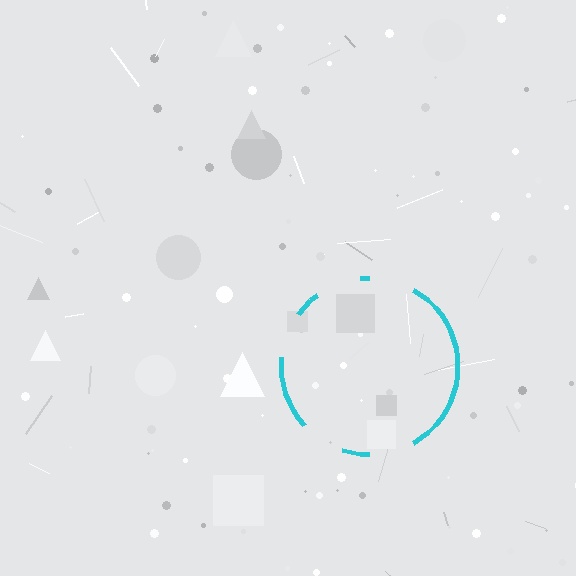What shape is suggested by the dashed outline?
The dashed outline suggests a circle.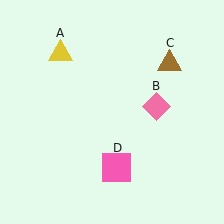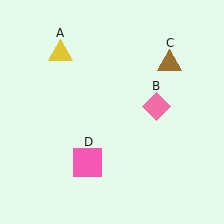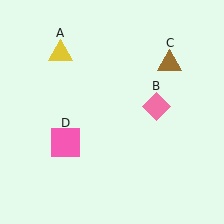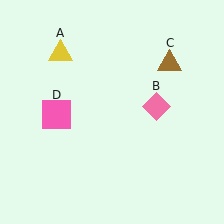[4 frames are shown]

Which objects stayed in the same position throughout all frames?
Yellow triangle (object A) and pink diamond (object B) and brown triangle (object C) remained stationary.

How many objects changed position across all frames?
1 object changed position: pink square (object D).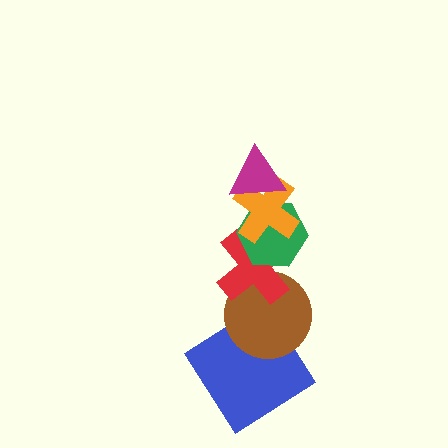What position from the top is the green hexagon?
The green hexagon is 3rd from the top.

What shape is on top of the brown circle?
The red cross is on top of the brown circle.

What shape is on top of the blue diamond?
The brown circle is on top of the blue diamond.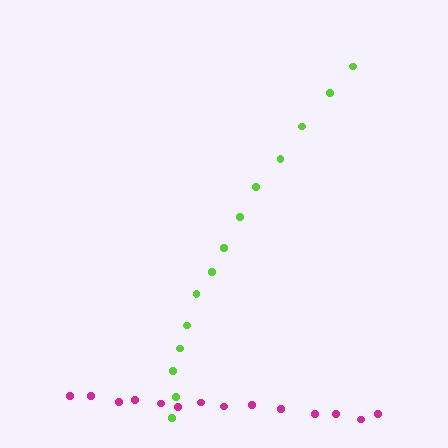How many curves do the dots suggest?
There are 2 distinct paths.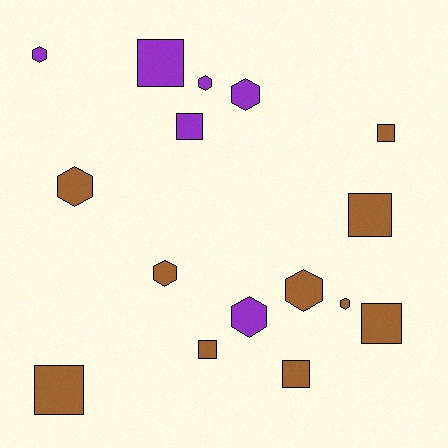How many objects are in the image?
There are 16 objects.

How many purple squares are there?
There are 2 purple squares.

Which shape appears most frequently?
Hexagon, with 8 objects.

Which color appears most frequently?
Brown, with 10 objects.